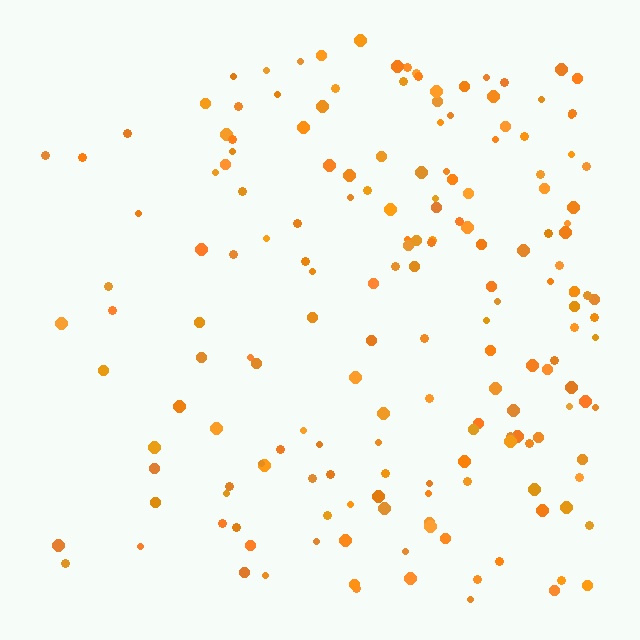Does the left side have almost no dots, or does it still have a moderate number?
Still a moderate number, just noticeably fewer than the right.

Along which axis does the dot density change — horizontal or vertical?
Horizontal.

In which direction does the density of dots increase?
From left to right, with the right side densest.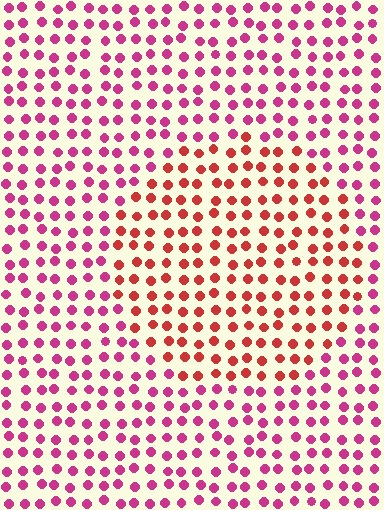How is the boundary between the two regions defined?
The boundary is defined purely by a slight shift in hue (about 34 degrees). Spacing, size, and orientation are identical on both sides.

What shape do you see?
I see a circle.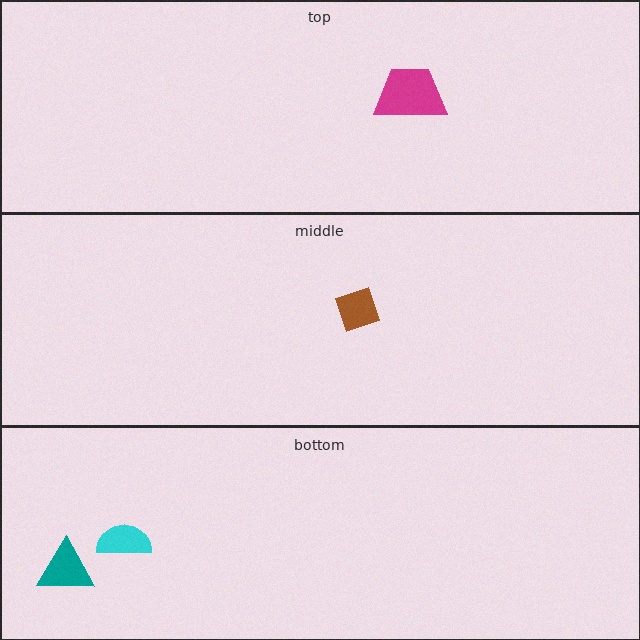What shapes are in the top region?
The magenta trapezoid.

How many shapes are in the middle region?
1.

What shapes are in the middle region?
The brown diamond.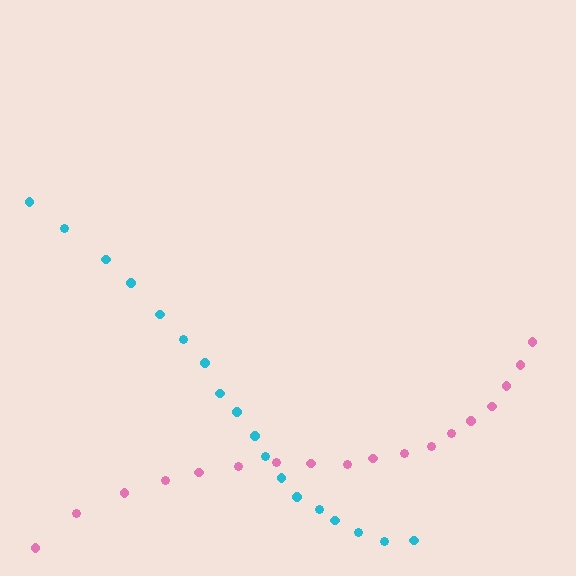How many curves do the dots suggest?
There are 2 distinct paths.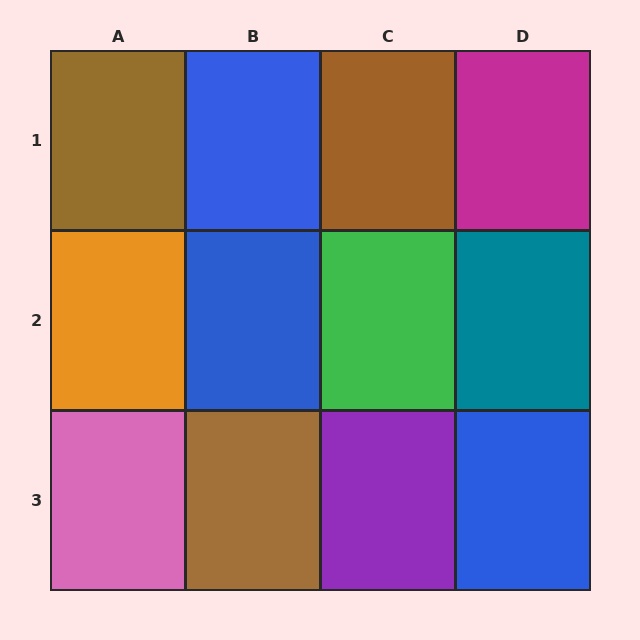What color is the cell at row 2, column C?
Green.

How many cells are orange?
1 cell is orange.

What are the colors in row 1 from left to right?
Brown, blue, brown, magenta.